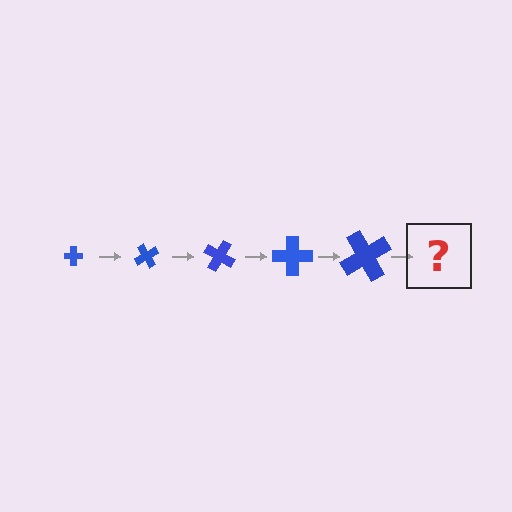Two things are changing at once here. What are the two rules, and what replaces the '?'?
The two rules are that the cross grows larger each step and it rotates 60 degrees each step. The '?' should be a cross, larger than the previous one and rotated 300 degrees from the start.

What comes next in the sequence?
The next element should be a cross, larger than the previous one and rotated 300 degrees from the start.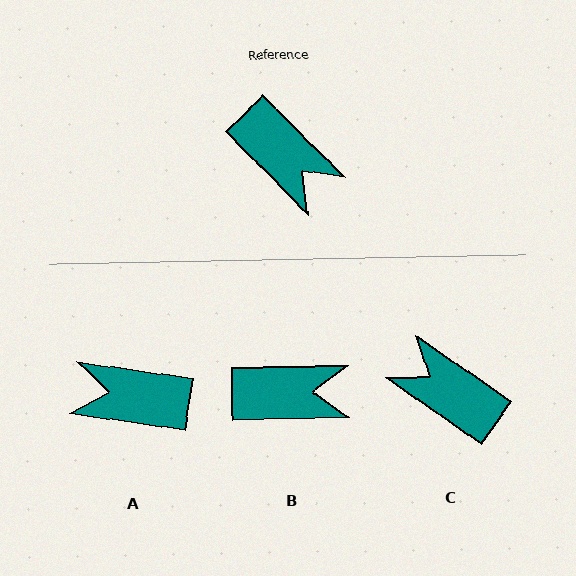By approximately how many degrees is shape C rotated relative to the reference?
Approximately 169 degrees clockwise.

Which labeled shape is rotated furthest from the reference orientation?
C, about 169 degrees away.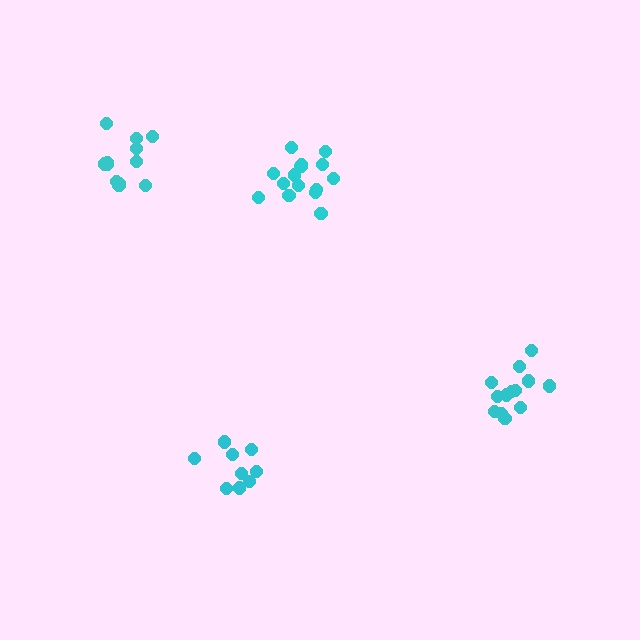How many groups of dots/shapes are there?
There are 4 groups.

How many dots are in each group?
Group 1: 9 dots, Group 2: 15 dots, Group 3: 12 dots, Group 4: 13 dots (49 total).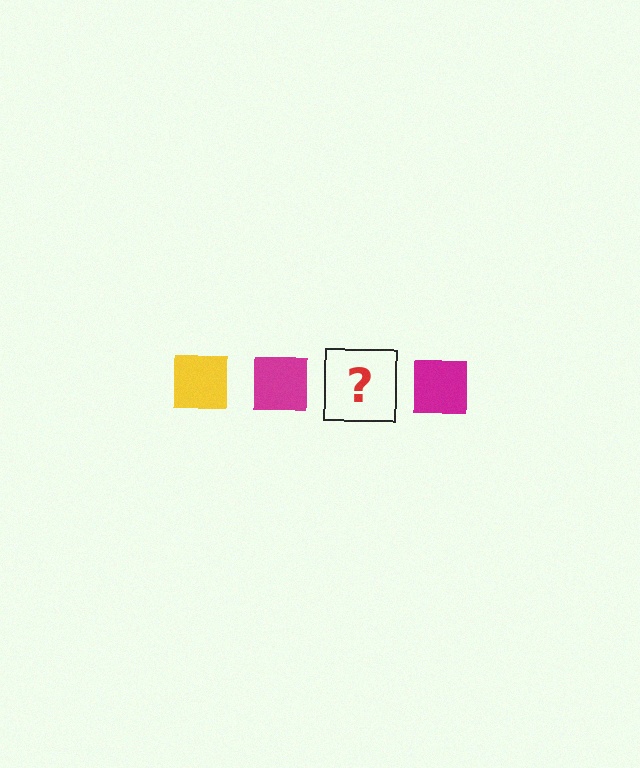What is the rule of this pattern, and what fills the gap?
The rule is that the pattern cycles through yellow, magenta squares. The gap should be filled with a yellow square.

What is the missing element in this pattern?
The missing element is a yellow square.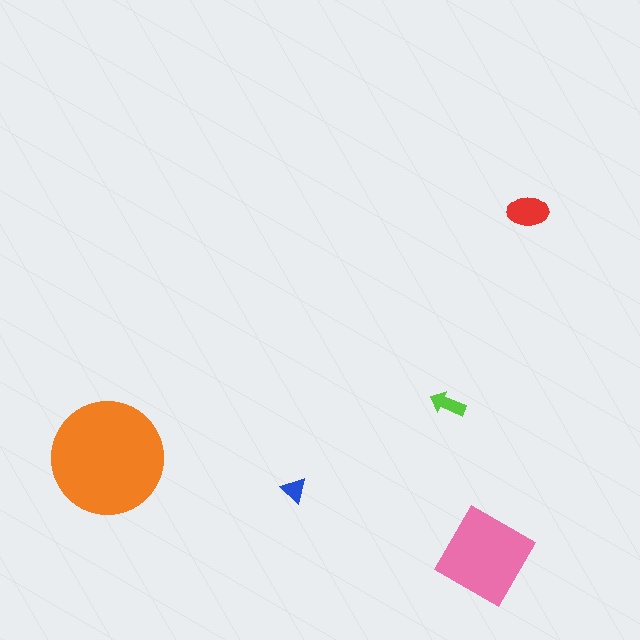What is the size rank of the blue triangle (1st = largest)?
5th.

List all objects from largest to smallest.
The orange circle, the pink diamond, the red ellipse, the lime arrow, the blue triangle.